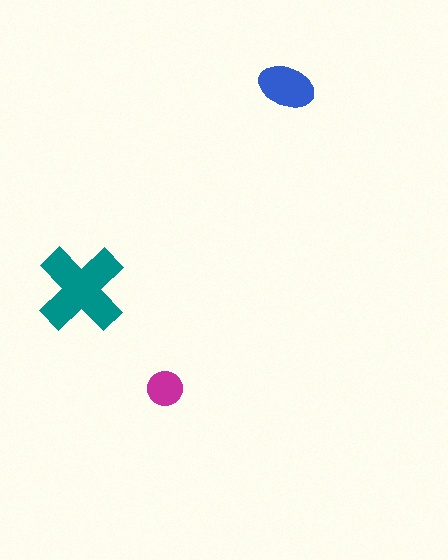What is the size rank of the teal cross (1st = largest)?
1st.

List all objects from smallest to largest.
The magenta circle, the blue ellipse, the teal cross.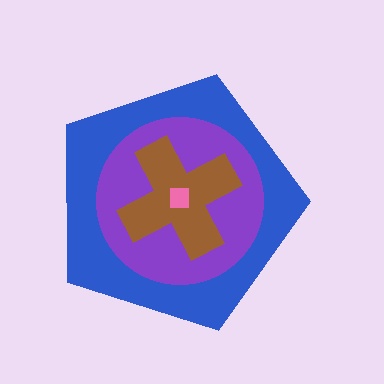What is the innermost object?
The pink square.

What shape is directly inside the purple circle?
The brown cross.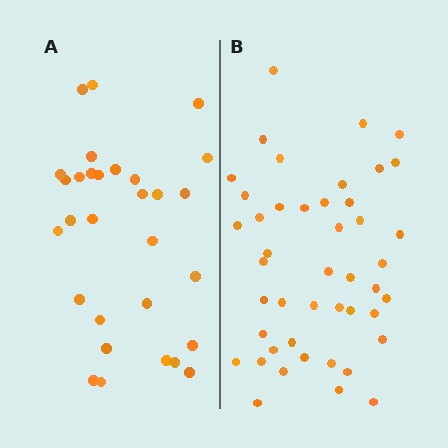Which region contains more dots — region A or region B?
Region B (the right region) has more dots.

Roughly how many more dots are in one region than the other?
Region B has approximately 15 more dots than region A.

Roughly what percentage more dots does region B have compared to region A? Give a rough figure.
About 50% more.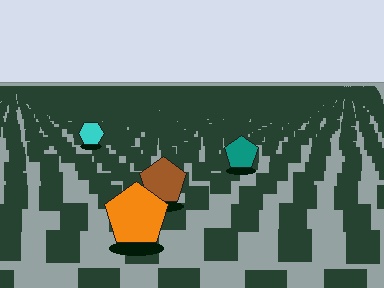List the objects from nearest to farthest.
From nearest to farthest: the orange pentagon, the brown pentagon, the teal pentagon, the cyan hexagon.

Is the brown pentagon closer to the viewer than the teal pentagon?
Yes. The brown pentagon is closer — you can tell from the texture gradient: the ground texture is coarser near it.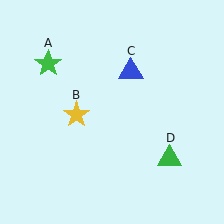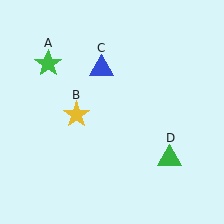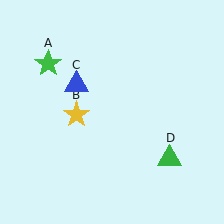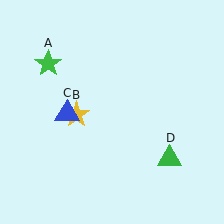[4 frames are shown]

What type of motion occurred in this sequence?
The blue triangle (object C) rotated counterclockwise around the center of the scene.